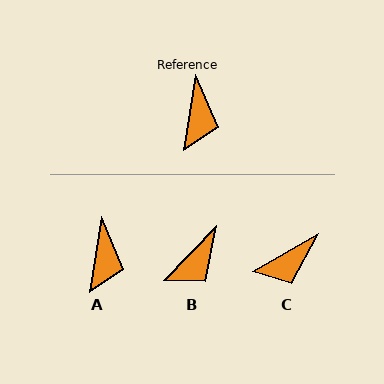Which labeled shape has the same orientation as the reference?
A.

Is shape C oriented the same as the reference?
No, it is off by about 51 degrees.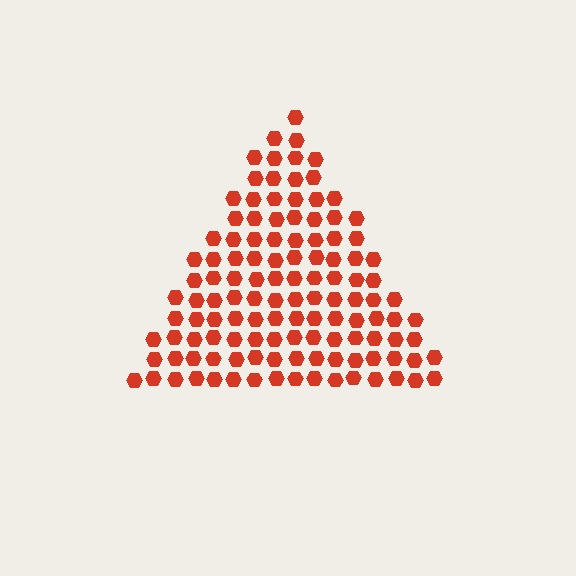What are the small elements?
The small elements are hexagons.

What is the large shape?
The large shape is a triangle.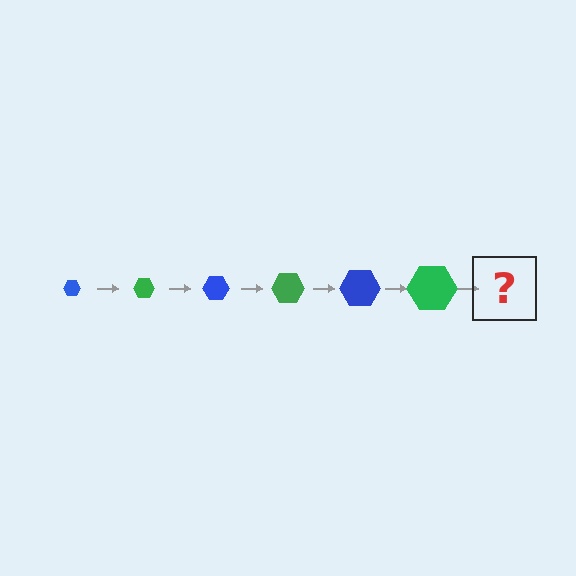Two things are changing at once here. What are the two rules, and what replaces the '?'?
The two rules are that the hexagon grows larger each step and the color cycles through blue and green. The '?' should be a blue hexagon, larger than the previous one.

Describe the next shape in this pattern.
It should be a blue hexagon, larger than the previous one.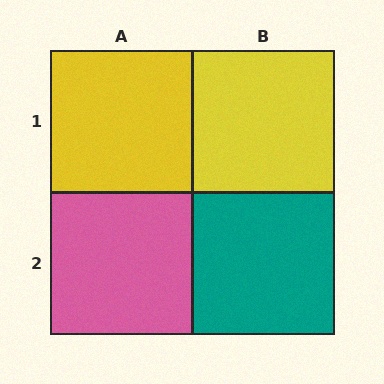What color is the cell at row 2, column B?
Teal.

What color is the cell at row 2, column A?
Pink.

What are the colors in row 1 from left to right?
Yellow, yellow.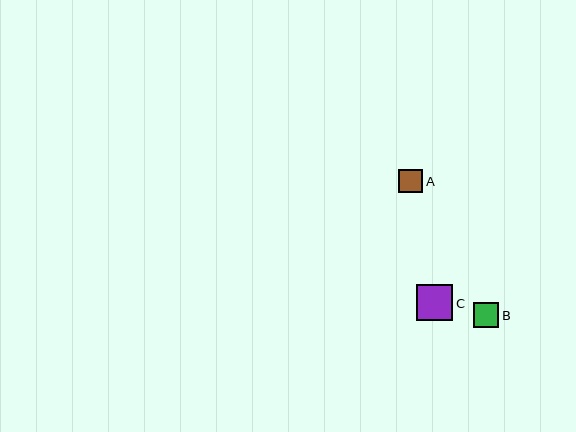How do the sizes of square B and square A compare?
Square B and square A are approximately the same size.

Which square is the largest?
Square C is the largest with a size of approximately 36 pixels.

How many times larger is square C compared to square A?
Square C is approximately 1.5 times the size of square A.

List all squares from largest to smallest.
From largest to smallest: C, B, A.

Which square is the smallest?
Square A is the smallest with a size of approximately 24 pixels.